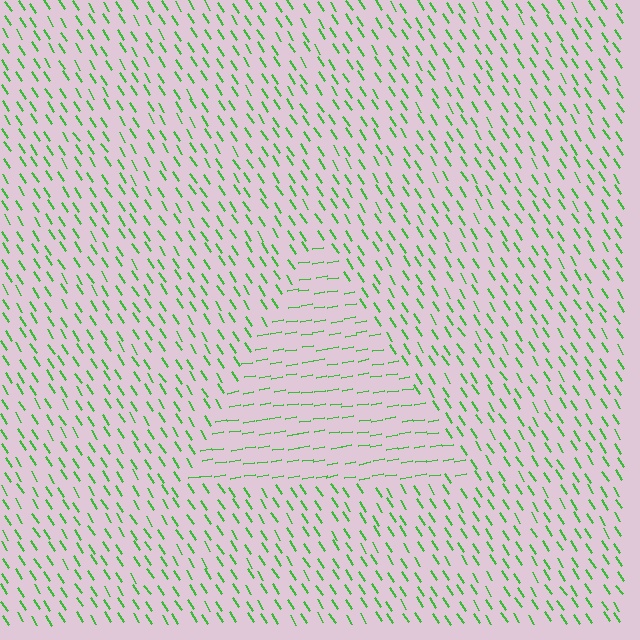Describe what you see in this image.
The image is filled with small green line segments. A triangle region in the image has lines oriented differently from the surrounding lines, creating a visible texture boundary.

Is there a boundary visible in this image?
Yes, there is a texture boundary formed by a change in line orientation.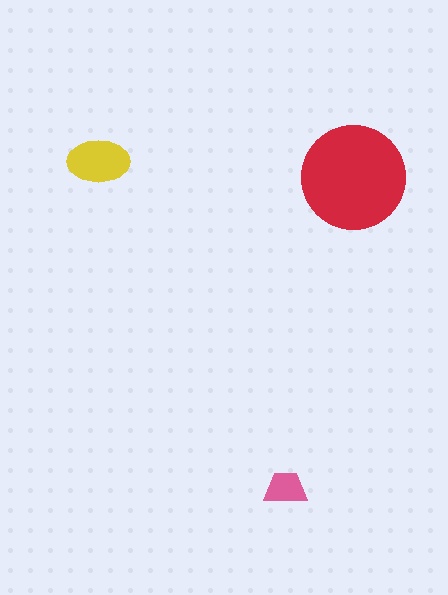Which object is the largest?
The red circle.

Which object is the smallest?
The pink trapezoid.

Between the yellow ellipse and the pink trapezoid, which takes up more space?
The yellow ellipse.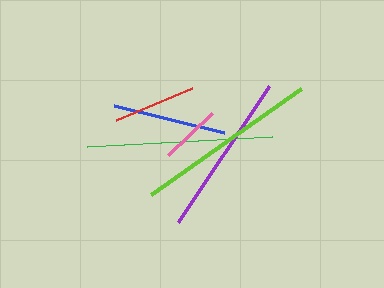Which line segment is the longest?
The green line is the longest at approximately 185 pixels.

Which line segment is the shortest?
The pink line is the shortest at approximately 61 pixels.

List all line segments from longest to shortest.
From longest to shortest: green, lime, purple, blue, red, pink.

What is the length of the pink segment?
The pink segment is approximately 61 pixels long.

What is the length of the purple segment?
The purple segment is approximately 164 pixels long.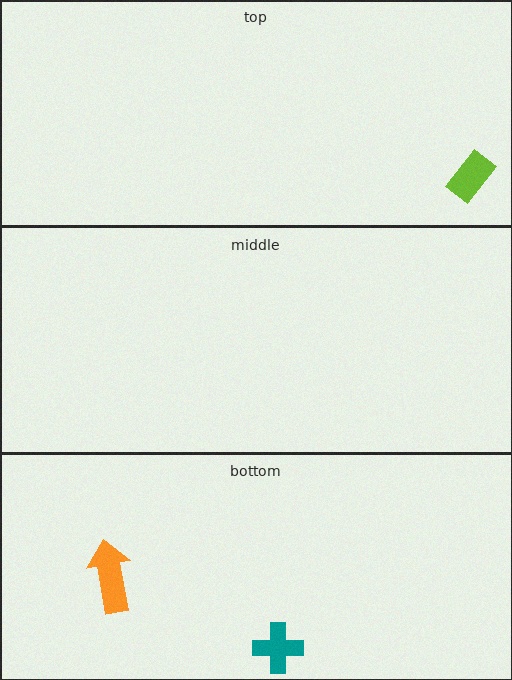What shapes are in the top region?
The lime rectangle.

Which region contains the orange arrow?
The bottom region.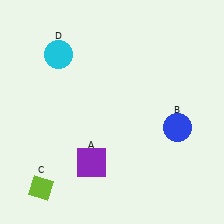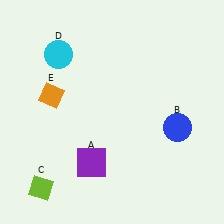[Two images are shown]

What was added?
An orange diamond (E) was added in Image 2.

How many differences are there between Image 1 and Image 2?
There is 1 difference between the two images.